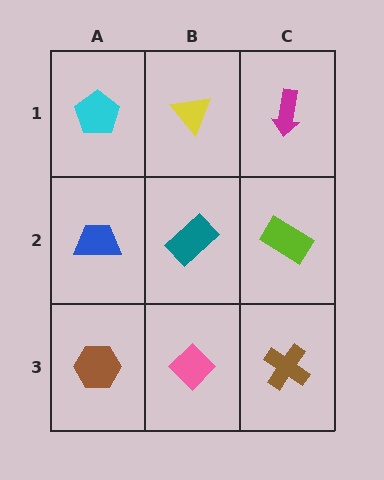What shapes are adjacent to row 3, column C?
A lime rectangle (row 2, column C), a pink diamond (row 3, column B).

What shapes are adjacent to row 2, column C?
A magenta arrow (row 1, column C), a brown cross (row 3, column C), a teal rectangle (row 2, column B).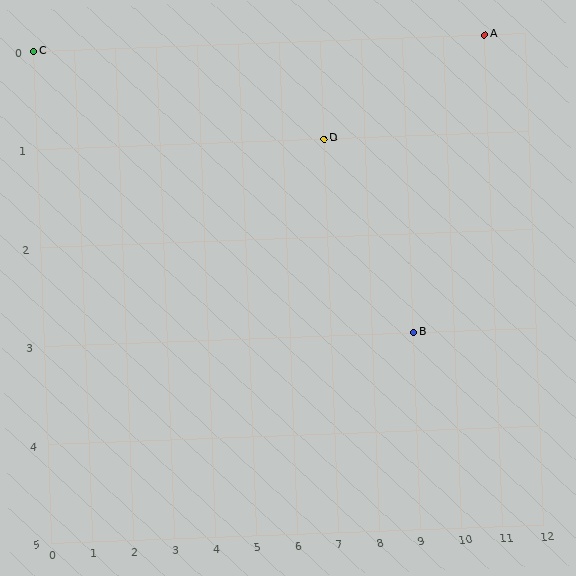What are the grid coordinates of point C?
Point C is at grid coordinates (0, 0).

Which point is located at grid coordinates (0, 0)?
Point C is at (0, 0).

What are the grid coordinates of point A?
Point A is at grid coordinates (11, 0).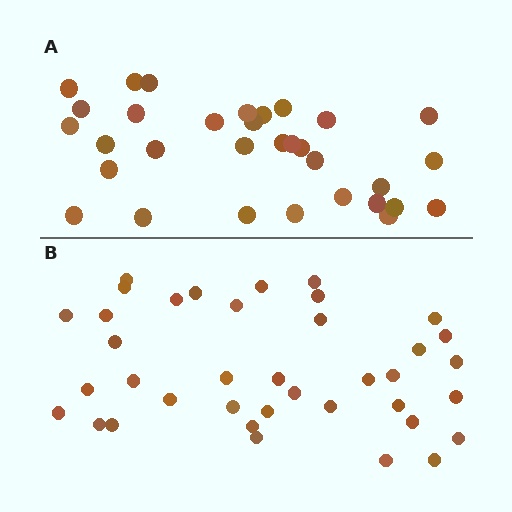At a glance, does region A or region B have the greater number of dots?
Region B (the bottom region) has more dots.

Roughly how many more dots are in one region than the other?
Region B has about 6 more dots than region A.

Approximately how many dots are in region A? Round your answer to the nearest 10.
About 30 dots. (The exact count is 32, which rounds to 30.)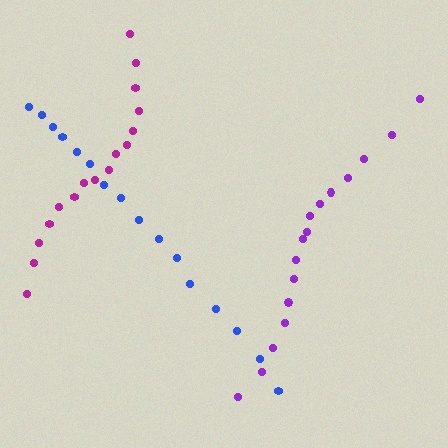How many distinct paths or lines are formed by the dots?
There are 3 distinct paths.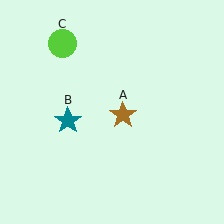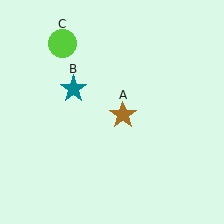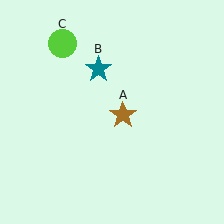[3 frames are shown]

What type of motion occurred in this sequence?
The teal star (object B) rotated clockwise around the center of the scene.